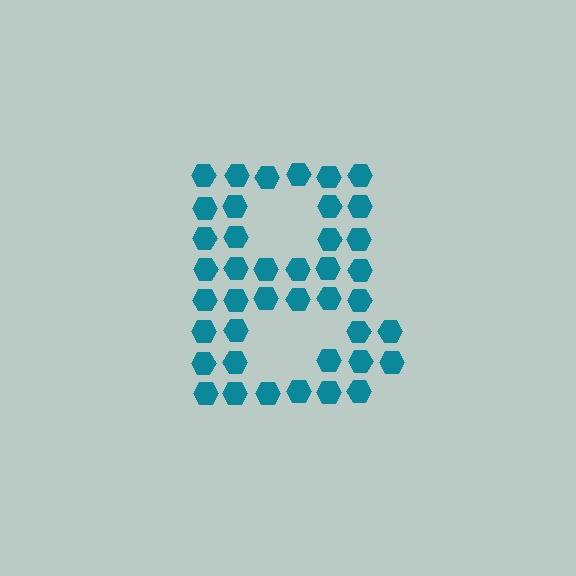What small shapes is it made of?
It is made of small hexagons.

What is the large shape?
The large shape is the letter B.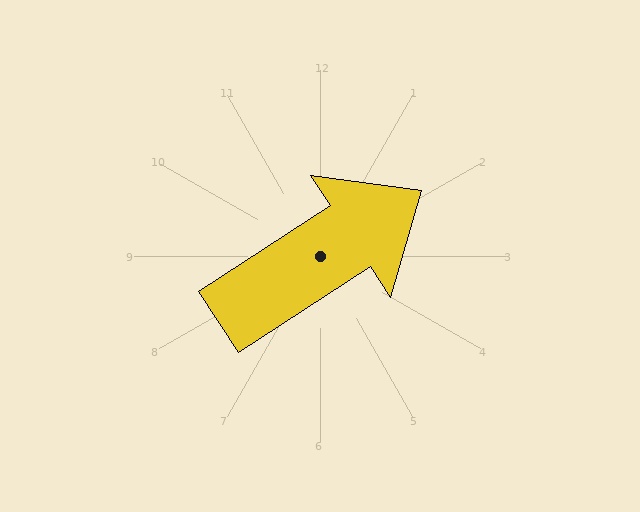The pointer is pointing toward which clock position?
Roughly 2 o'clock.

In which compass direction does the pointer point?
Northeast.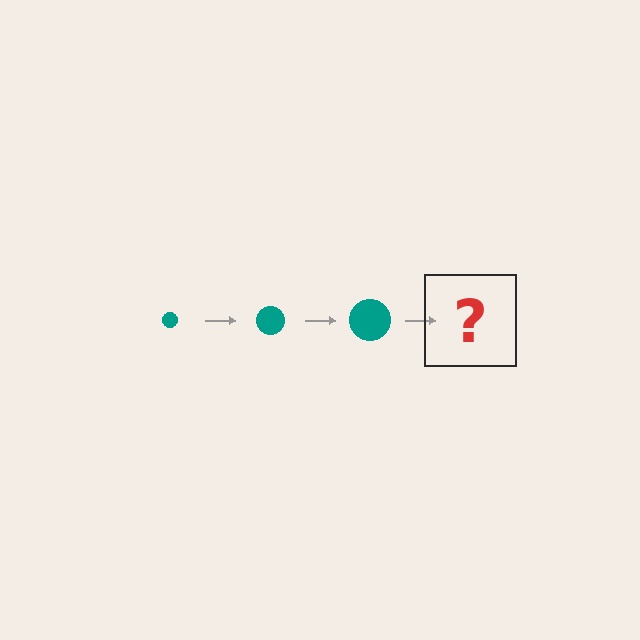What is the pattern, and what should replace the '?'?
The pattern is that the circle gets progressively larger each step. The '?' should be a teal circle, larger than the previous one.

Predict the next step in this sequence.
The next step is a teal circle, larger than the previous one.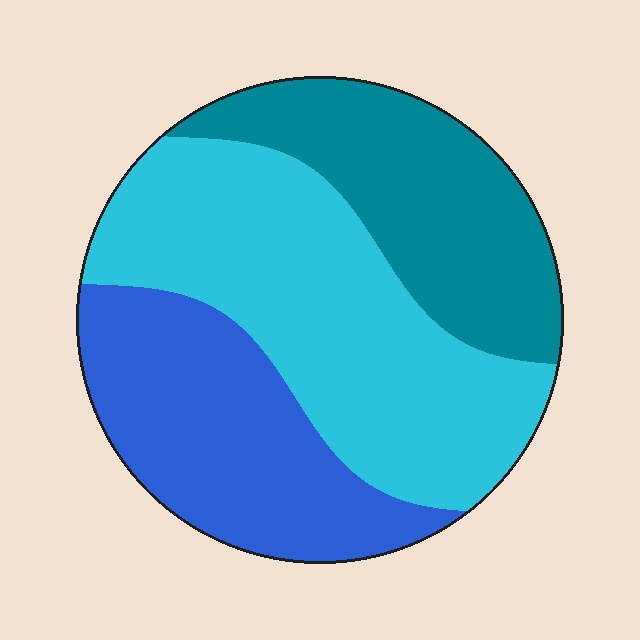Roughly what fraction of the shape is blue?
Blue takes up about one third (1/3) of the shape.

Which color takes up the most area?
Cyan, at roughly 45%.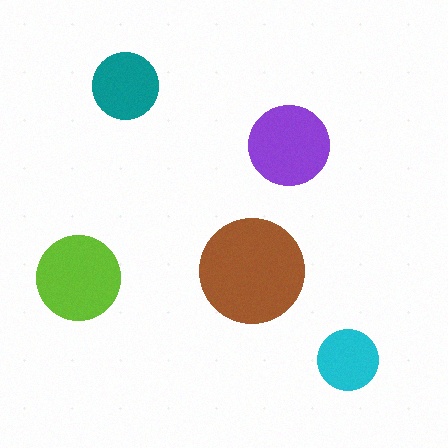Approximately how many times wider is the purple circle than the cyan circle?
About 1.5 times wider.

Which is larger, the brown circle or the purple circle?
The brown one.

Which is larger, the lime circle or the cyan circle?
The lime one.